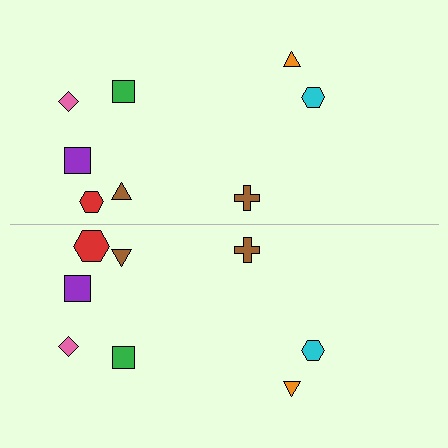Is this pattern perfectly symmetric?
No, the pattern is not perfectly symmetric. The red hexagon on the bottom side has a different size than its mirror counterpart.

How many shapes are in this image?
There are 16 shapes in this image.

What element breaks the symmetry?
The red hexagon on the bottom side has a different size than its mirror counterpart.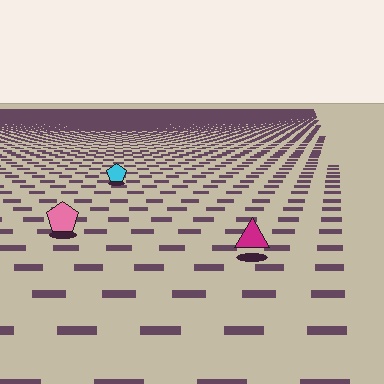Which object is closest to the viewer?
The magenta triangle is closest. The texture marks near it are larger and more spread out.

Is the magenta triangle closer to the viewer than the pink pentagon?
Yes. The magenta triangle is closer — you can tell from the texture gradient: the ground texture is coarser near it.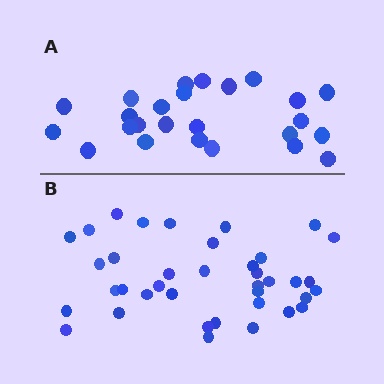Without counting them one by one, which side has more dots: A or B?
Region B (the bottom region) has more dots.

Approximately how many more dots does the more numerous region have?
Region B has approximately 15 more dots than region A.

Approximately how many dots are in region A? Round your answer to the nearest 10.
About 20 dots. (The exact count is 25, which rounds to 20.)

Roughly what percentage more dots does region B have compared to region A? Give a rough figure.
About 50% more.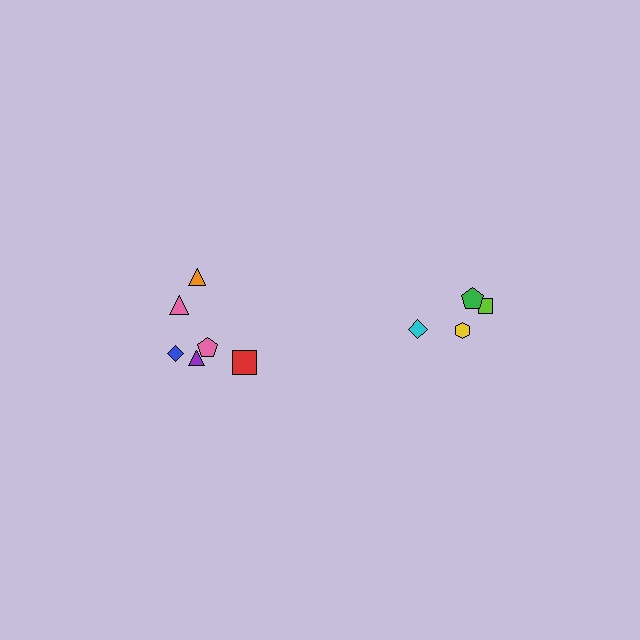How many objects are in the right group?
There are 4 objects.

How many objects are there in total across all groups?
There are 10 objects.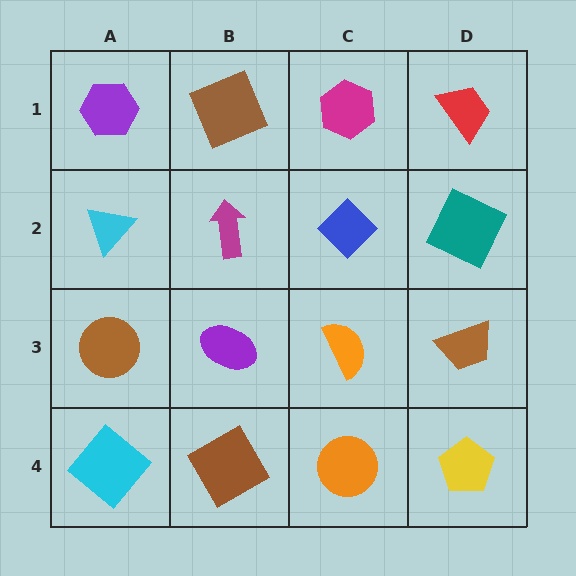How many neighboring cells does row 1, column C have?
3.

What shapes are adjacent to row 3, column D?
A teal square (row 2, column D), a yellow pentagon (row 4, column D), an orange semicircle (row 3, column C).